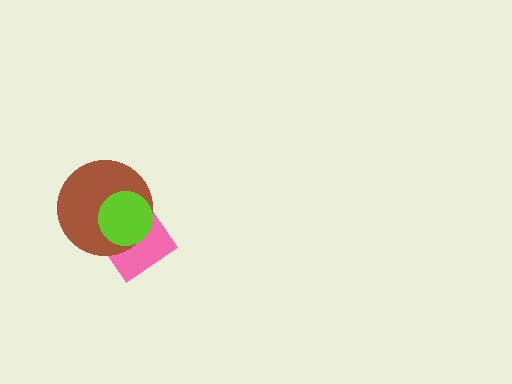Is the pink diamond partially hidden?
Yes, it is partially covered by another shape.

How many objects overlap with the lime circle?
2 objects overlap with the lime circle.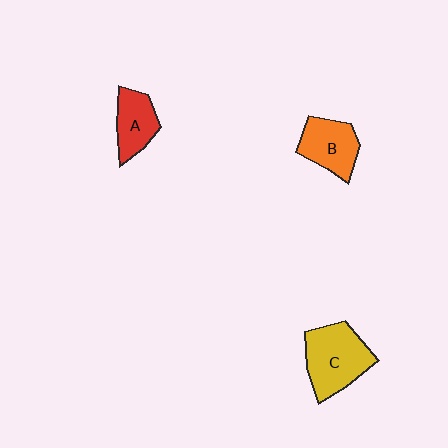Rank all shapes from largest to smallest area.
From largest to smallest: C (yellow), B (orange), A (red).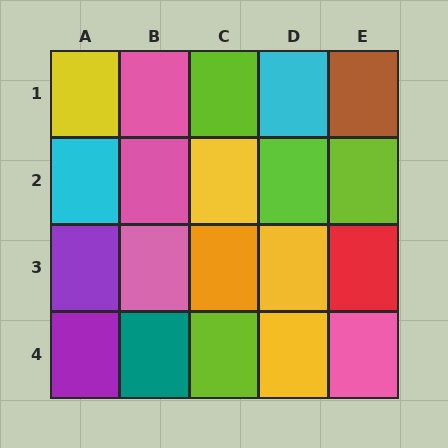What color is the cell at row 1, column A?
Yellow.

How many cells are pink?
4 cells are pink.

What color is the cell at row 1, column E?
Brown.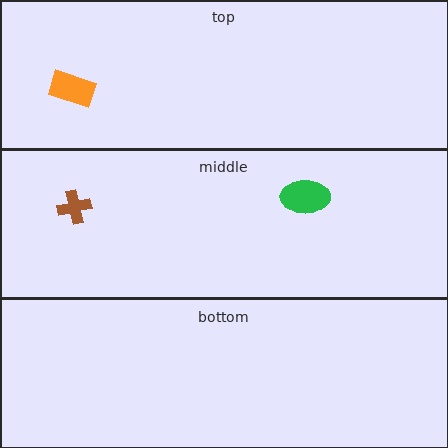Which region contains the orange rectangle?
The top region.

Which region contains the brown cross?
The middle region.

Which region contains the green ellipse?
The middle region.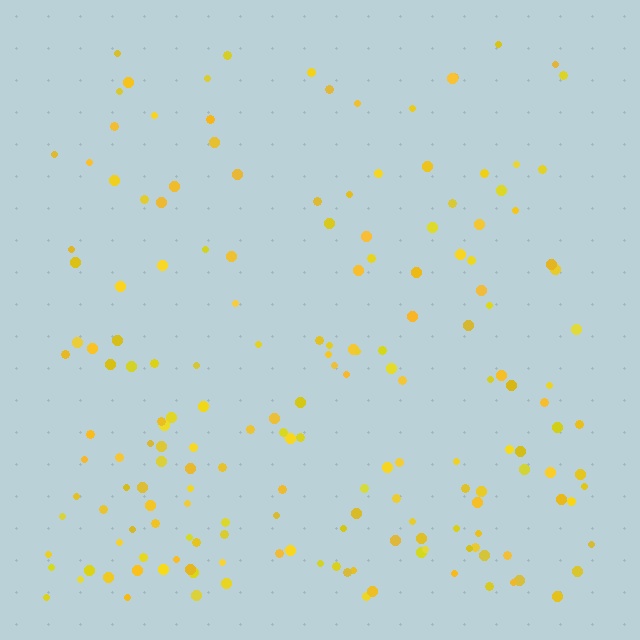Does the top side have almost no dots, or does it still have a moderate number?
Still a moderate number, just noticeably fewer than the bottom.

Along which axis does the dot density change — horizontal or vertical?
Vertical.